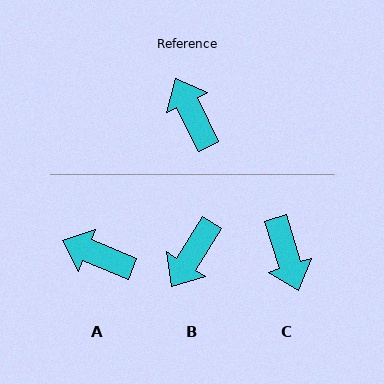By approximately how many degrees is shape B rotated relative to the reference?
Approximately 122 degrees counter-clockwise.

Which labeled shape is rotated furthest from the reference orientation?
C, about 172 degrees away.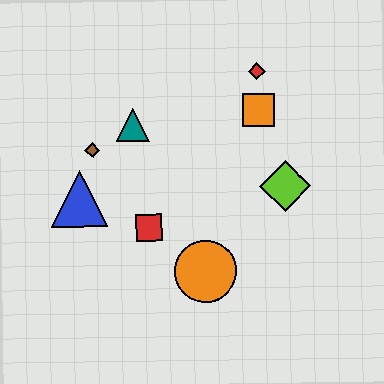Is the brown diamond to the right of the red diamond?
No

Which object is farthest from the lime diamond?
The blue triangle is farthest from the lime diamond.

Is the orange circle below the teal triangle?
Yes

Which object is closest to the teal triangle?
The brown diamond is closest to the teal triangle.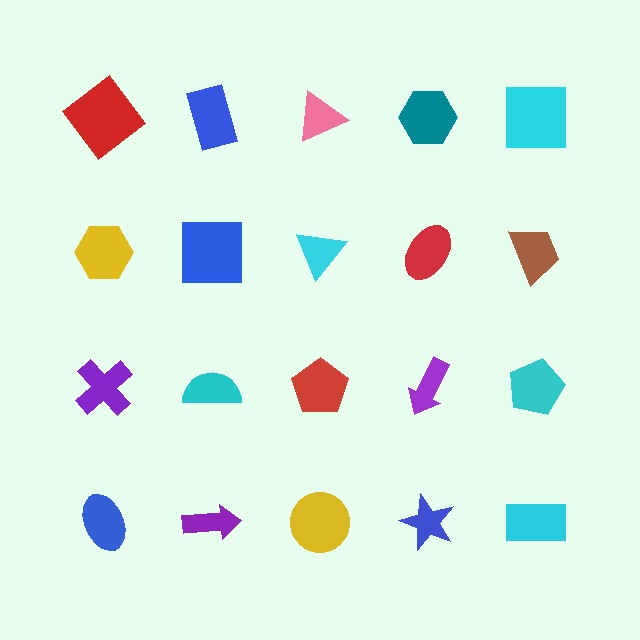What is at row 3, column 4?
A purple arrow.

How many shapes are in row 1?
5 shapes.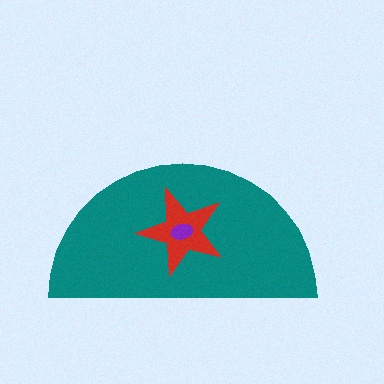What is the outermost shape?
The teal semicircle.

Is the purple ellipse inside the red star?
Yes.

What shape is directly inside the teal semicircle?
The red star.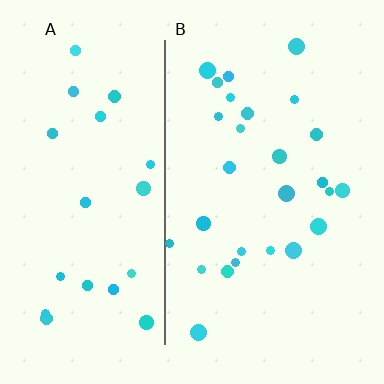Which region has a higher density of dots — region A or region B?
B (the right).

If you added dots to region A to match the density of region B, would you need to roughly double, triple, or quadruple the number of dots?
Approximately double.